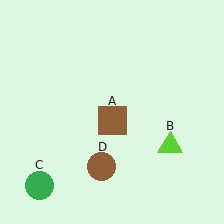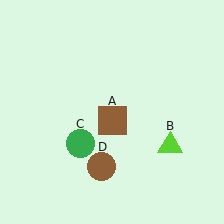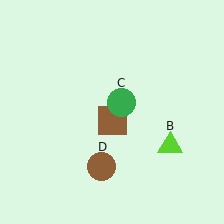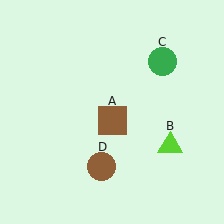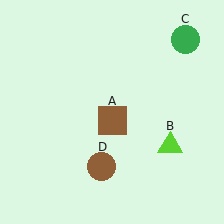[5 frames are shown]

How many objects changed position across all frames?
1 object changed position: green circle (object C).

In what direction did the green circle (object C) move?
The green circle (object C) moved up and to the right.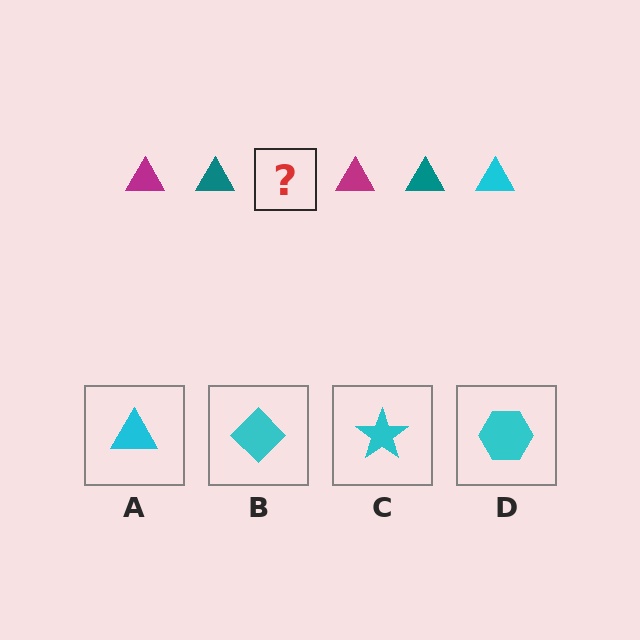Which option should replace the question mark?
Option A.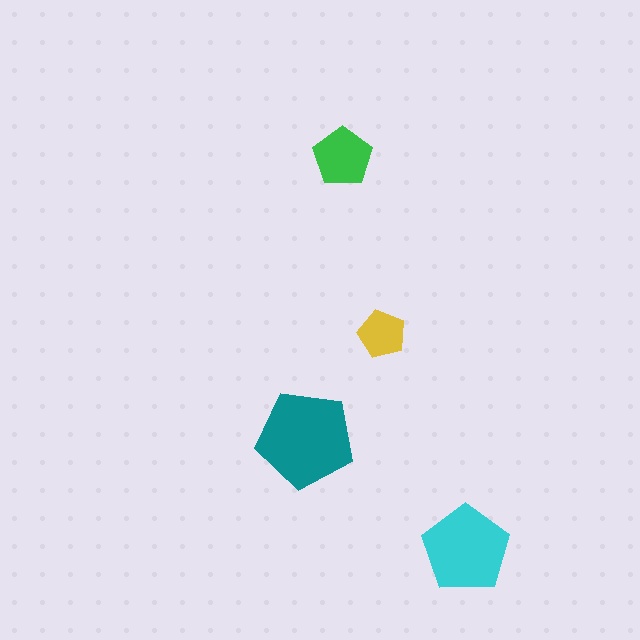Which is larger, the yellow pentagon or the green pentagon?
The green one.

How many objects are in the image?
There are 4 objects in the image.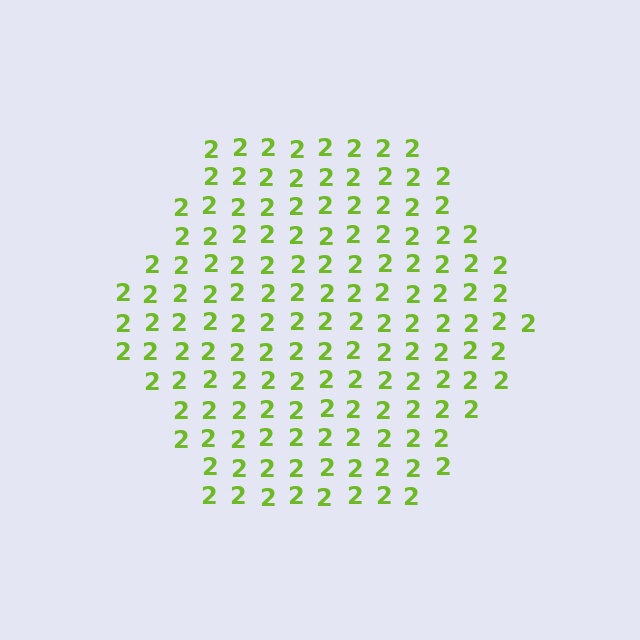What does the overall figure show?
The overall figure shows a hexagon.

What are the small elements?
The small elements are digit 2's.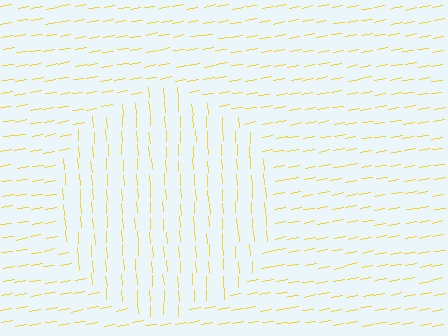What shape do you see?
I see a circle.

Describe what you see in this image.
The image is filled with small yellow line segments. A circle region in the image has lines oriented differently from the surrounding lines, creating a visible texture boundary.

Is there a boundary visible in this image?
Yes, there is a texture boundary formed by a change in line orientation.